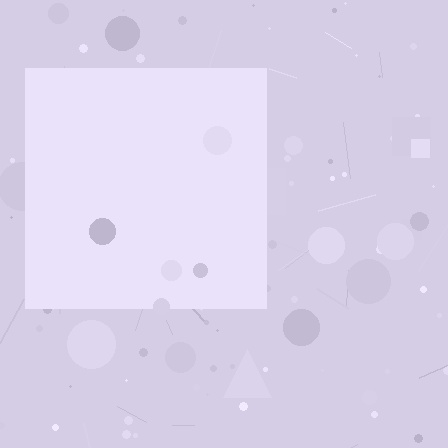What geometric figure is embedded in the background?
A square is embedded in the background.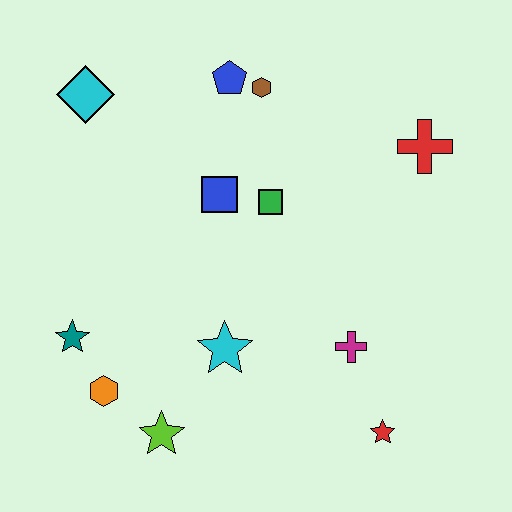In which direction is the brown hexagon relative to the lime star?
The brown hexagon is above the lime star.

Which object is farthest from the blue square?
The red star is farthest from the blue square.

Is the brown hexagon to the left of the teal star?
No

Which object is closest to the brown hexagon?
The blue pentagon is closest to the brown hexagon.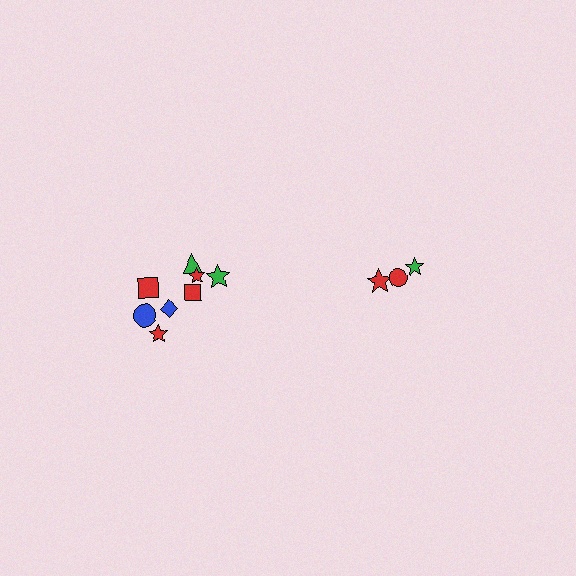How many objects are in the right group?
There are 3 objects.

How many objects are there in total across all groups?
There are 11 objects.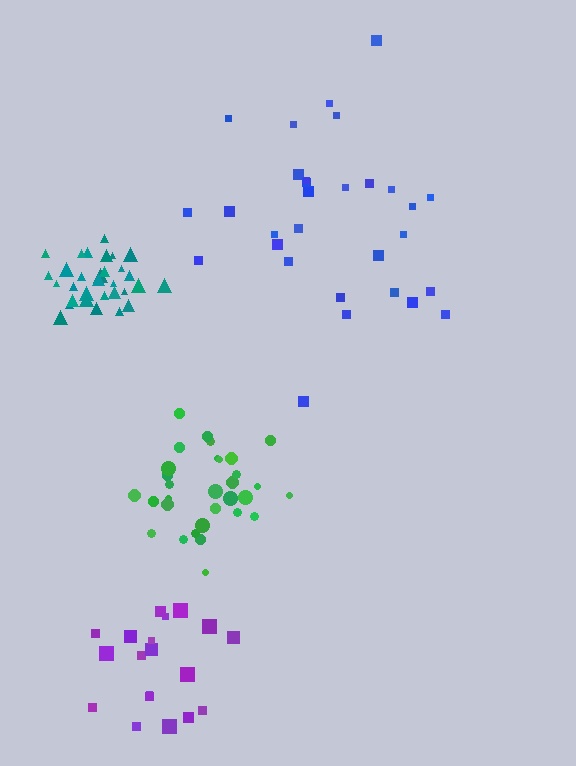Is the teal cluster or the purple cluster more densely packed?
Teal.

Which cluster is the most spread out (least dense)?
Blue.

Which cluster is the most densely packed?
Teal.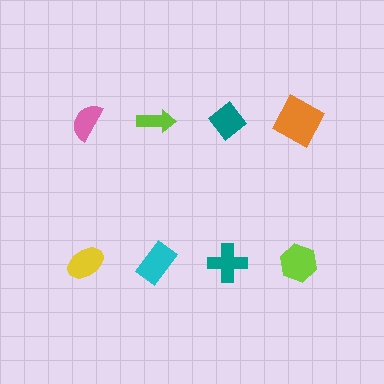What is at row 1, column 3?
A teal diamond.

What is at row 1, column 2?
A lime arrow.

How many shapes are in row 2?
4 shapes.